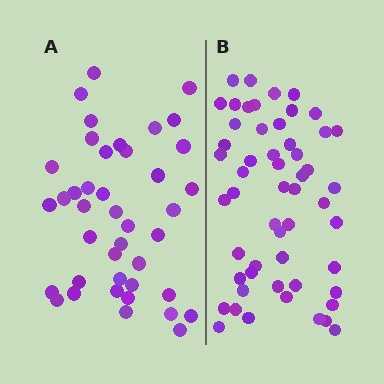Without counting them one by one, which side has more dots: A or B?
Region B (the right region) has more dots.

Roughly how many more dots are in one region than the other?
Region B has approximately 15 more dots than region A.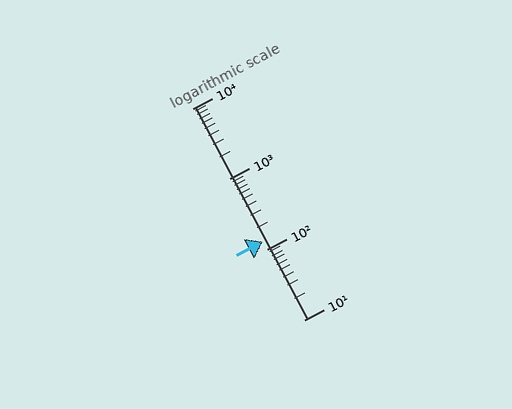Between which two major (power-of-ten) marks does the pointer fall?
The pointer is between 100 and 1000.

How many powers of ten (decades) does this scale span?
The scale spans 3 decades, from 10 to 10000.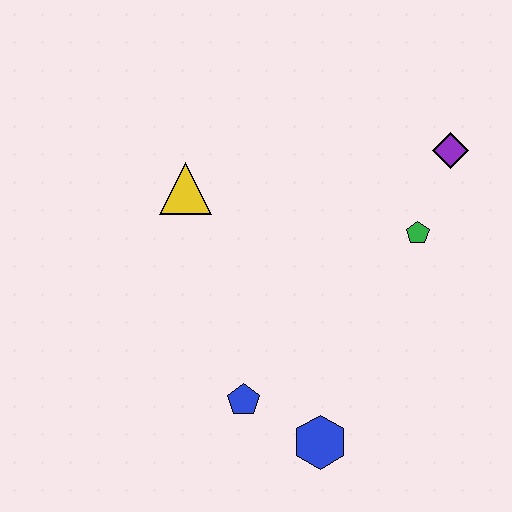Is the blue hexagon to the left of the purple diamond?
Yes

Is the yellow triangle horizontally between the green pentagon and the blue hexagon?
No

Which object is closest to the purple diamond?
The green pentagon is closest to the purple diamond.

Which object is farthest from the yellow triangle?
The blue hexagon is farthest from the yellow triangle.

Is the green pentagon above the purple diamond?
No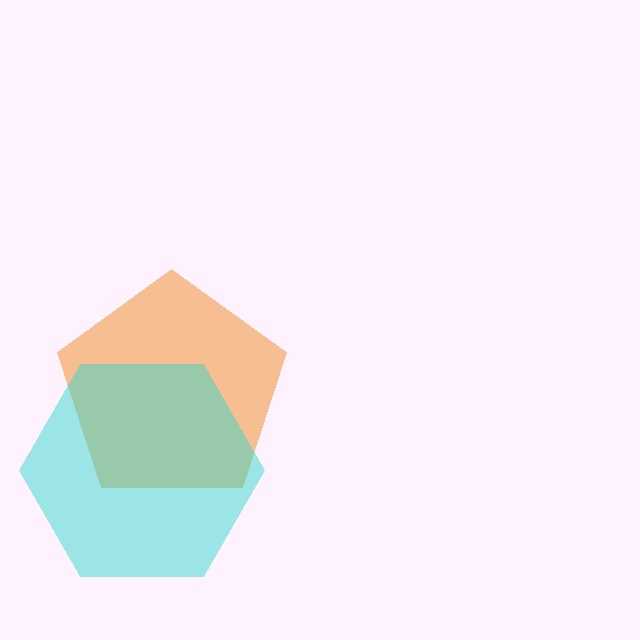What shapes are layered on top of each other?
The layered shapes are: an orange pentagon, a cyan hexagon.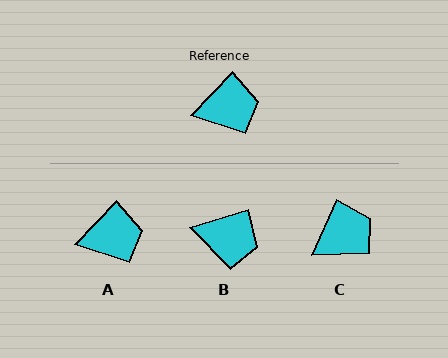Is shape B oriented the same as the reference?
No, it is off by about 29 degrees.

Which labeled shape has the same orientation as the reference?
A.